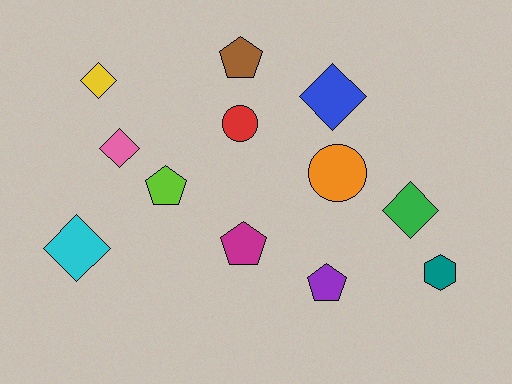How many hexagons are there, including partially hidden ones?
There is 1 hexagon.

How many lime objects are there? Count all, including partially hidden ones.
There is 1 lime object.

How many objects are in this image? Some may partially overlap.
There are 12 objects.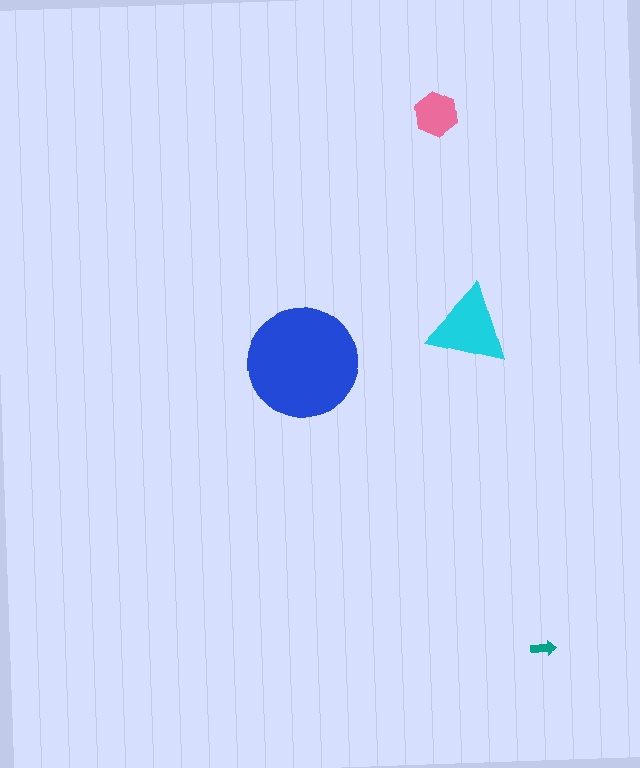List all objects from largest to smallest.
The blue circle, the cyan triangle, the pink hexagon, the teal arrow.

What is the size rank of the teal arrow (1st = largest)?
4th.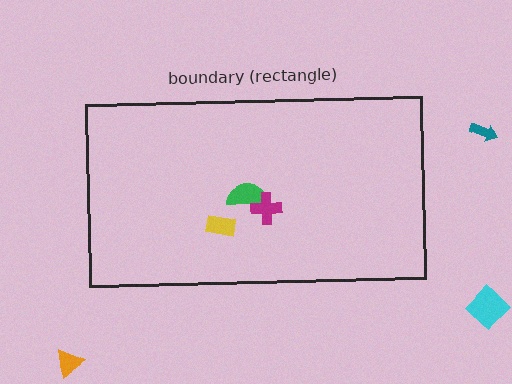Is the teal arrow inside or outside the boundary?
Outside.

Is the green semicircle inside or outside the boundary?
Inside.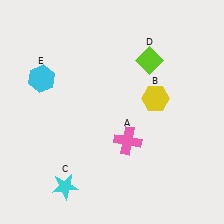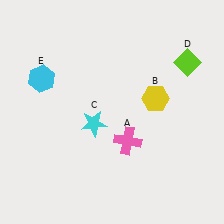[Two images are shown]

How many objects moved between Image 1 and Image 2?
2 objects moved between the two images.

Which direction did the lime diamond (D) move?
The lime diamond (D) moved right.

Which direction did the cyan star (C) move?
The cyan star (C) moved up.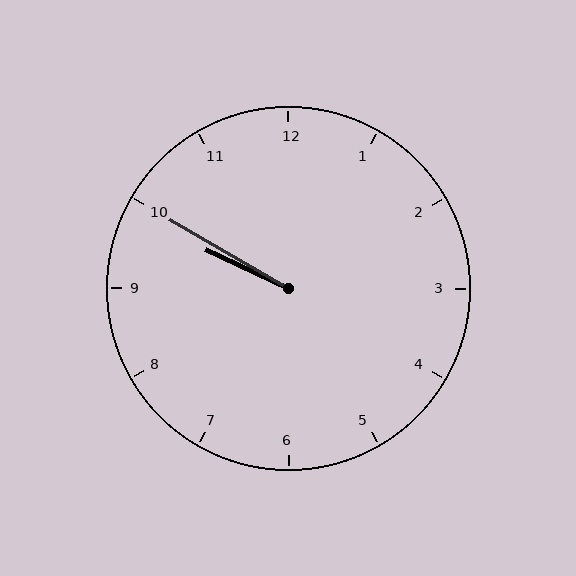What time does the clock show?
9:50.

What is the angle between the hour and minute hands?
Approximately 5 degrees.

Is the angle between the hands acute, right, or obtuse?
It is acute.